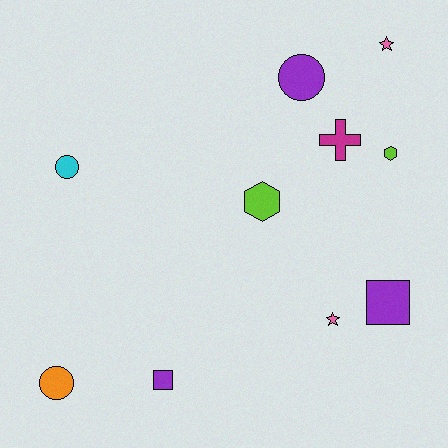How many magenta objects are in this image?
There is 1 magenta object.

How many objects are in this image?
There are 10 objects.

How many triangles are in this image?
There are no triangles.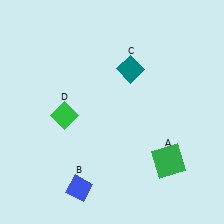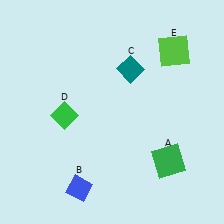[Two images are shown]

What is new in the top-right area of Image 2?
A lime square (E) was added in the top-right area of Image 2.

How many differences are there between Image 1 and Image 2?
There is 1 difference between the two images.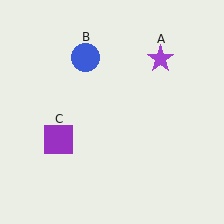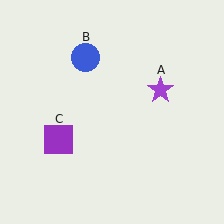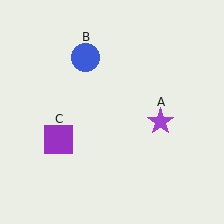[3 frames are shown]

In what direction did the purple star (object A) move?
The purple star (object A) moved down.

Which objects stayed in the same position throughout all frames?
Blue circle (object B) and purple square (object C) remained stationary.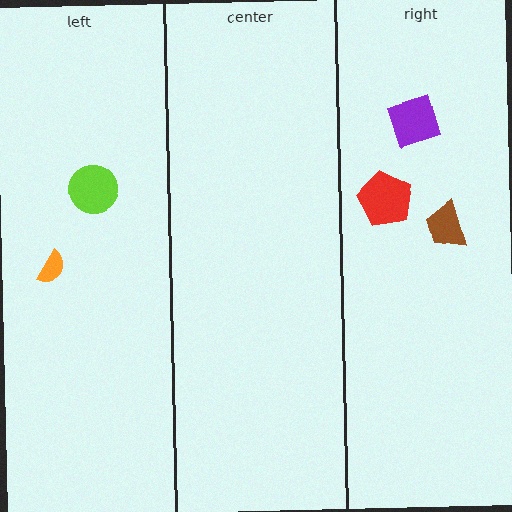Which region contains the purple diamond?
The right region.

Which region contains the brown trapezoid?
The right region.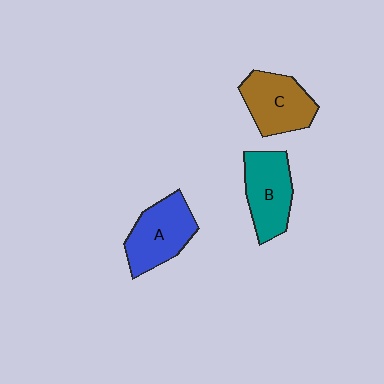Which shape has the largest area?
Shape A (blue).